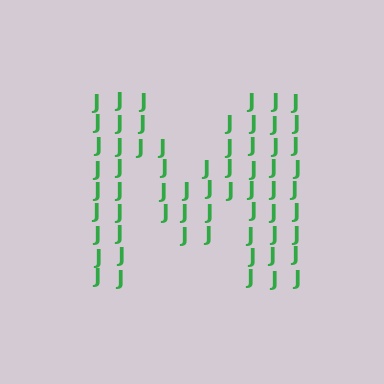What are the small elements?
The small elements are letter J's.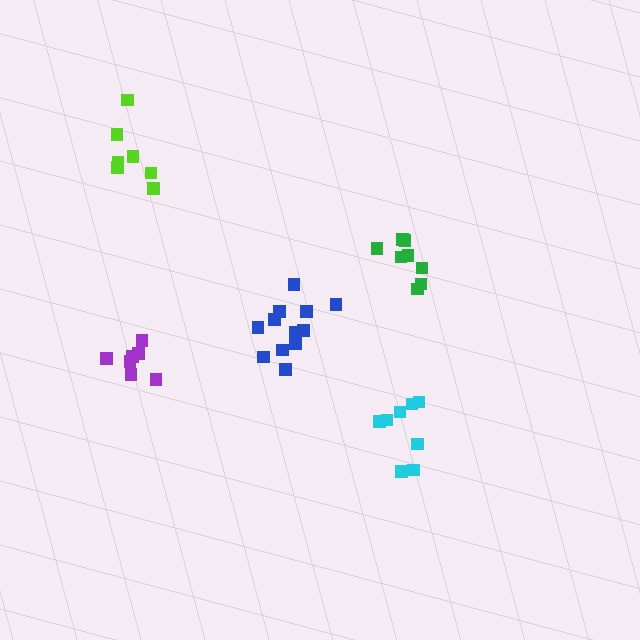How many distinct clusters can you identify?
There are 5 distinct clusters.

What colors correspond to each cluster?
The clusters are colored: blue, cyan, lime, green, purple.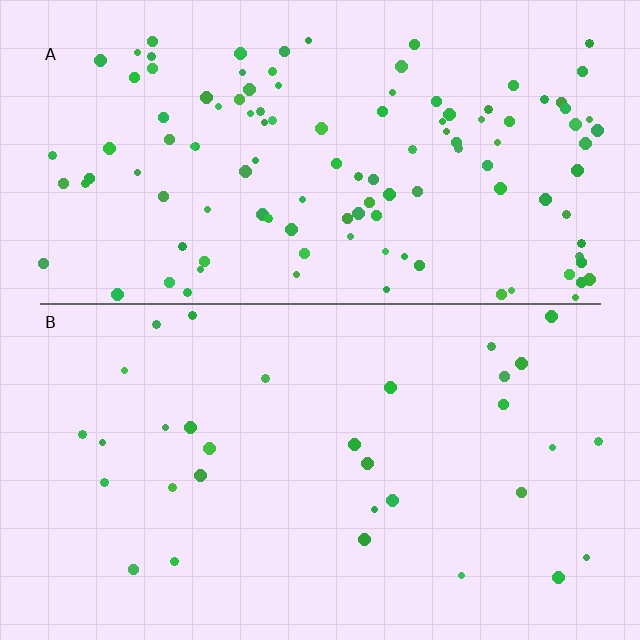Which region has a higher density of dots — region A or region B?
A (the top).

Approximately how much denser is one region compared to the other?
Approximately 3.8× — region A over region B.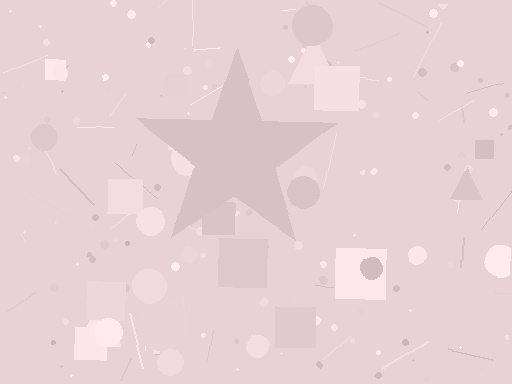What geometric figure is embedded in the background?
A star is embedded in the background.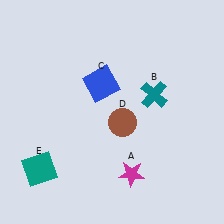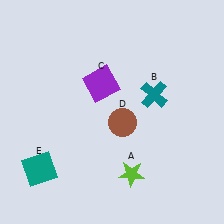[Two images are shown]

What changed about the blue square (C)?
In Image 1, C is blue. In Image 2, it changed to purple.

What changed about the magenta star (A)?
In Image 1, A is magenta. In Image 2, it changed to lime.